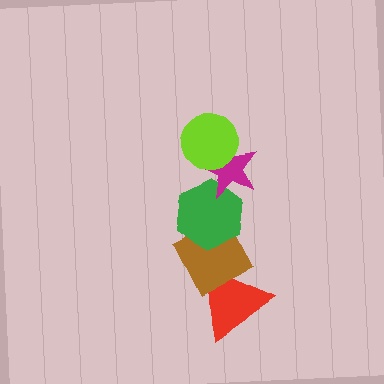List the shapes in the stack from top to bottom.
From top to bottom: the lime circle, the magenta star, the green hexagon, the brown diamond, the red triangle.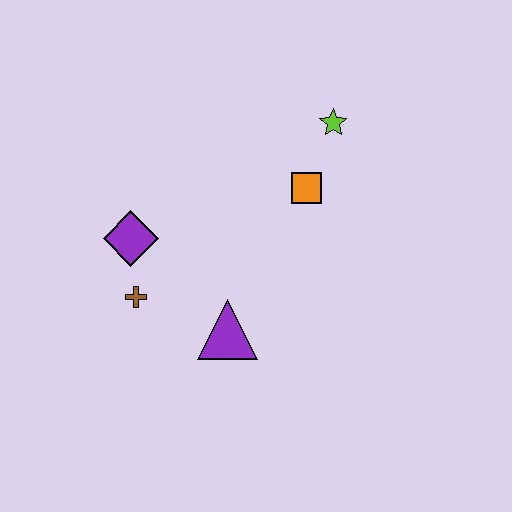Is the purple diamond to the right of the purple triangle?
No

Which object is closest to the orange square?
The lime star is closest to the orange square.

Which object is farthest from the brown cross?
The lime star is farthest from the brown cross.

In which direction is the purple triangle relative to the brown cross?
The purple triangle is to the right of the brown cross.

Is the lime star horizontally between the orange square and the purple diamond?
No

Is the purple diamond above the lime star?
No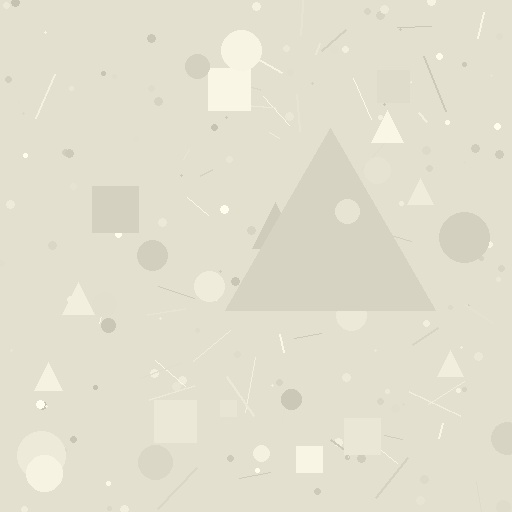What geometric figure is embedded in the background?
A triangle is embedded in the background.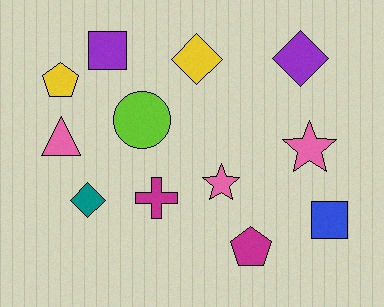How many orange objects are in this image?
There are no orange objects.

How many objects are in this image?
There are 12 objects.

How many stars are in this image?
There are 2 stars.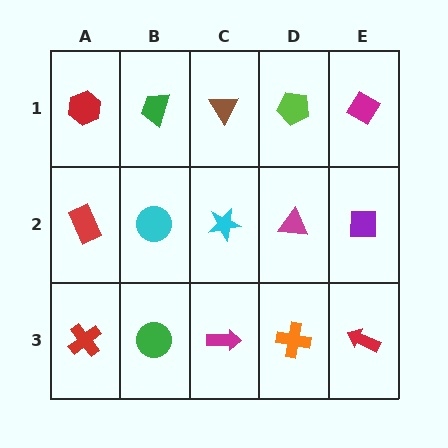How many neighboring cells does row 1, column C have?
3.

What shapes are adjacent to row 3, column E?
A purple square (row 2, column E), an orange cross (row 3, column D).